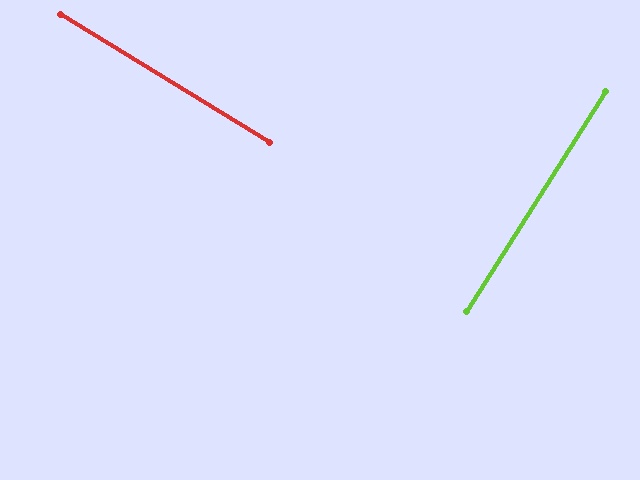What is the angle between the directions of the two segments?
Approximately 89 degrees.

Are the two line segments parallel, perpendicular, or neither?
Perpendicular — they meet at approximately 89°.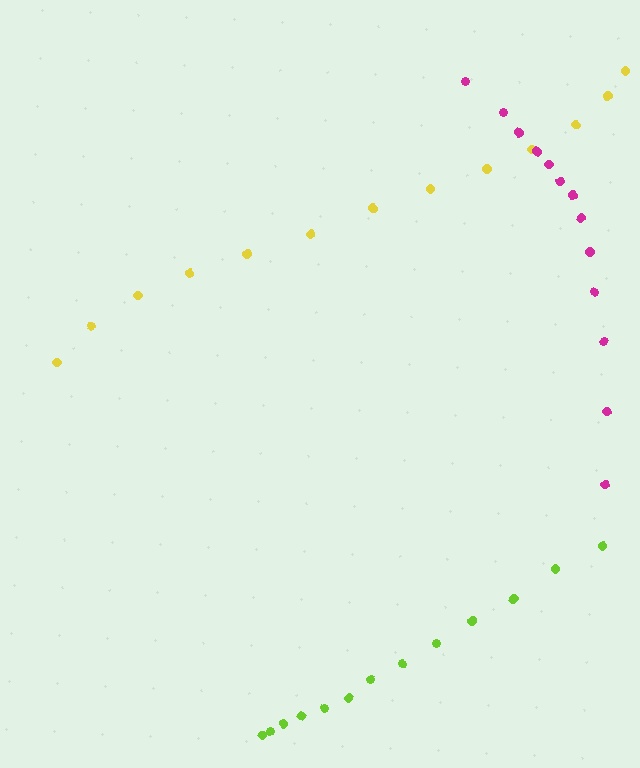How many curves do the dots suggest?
There are 3 distinct paths.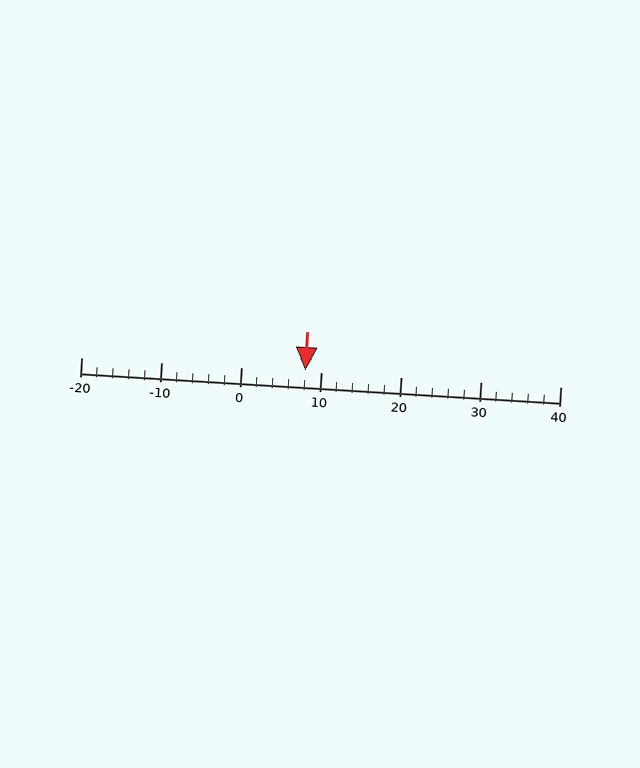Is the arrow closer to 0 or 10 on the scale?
The arrow is closer to 10.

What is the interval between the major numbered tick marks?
The major tick marks are spaced 10 units apart.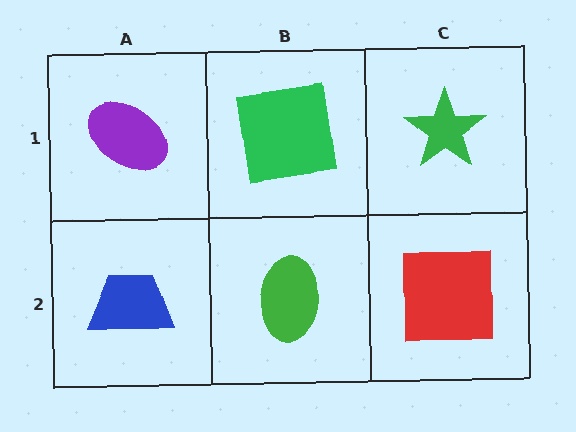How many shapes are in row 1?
3 shapes.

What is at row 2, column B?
A green ellipse.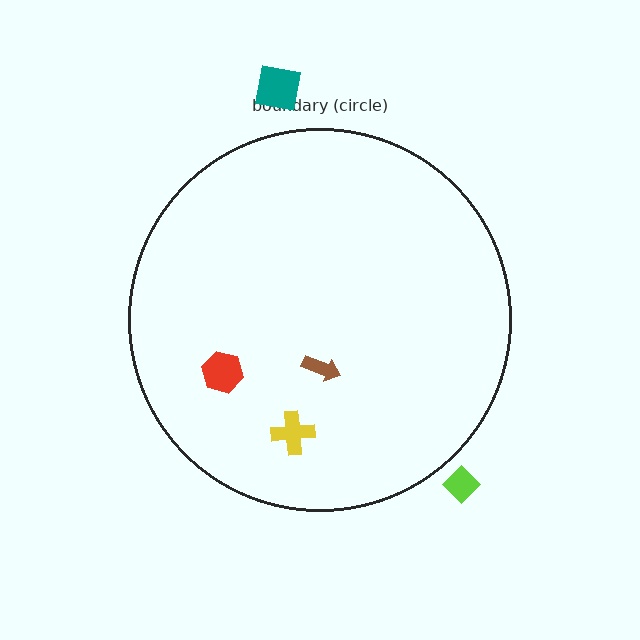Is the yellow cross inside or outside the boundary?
Inside.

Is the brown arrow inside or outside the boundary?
Inside.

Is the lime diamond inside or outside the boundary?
Outside.